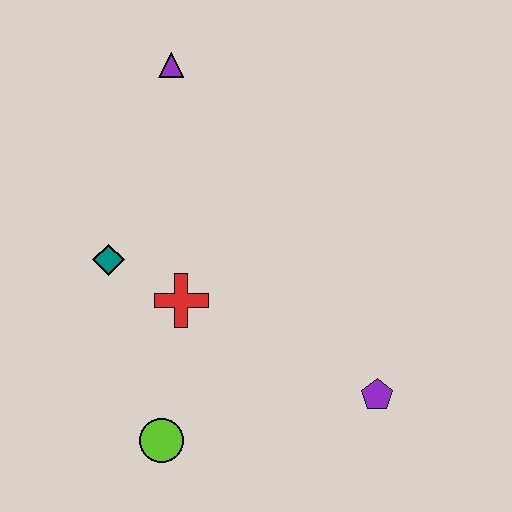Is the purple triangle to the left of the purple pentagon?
Yes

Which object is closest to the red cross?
The teal diamond is closest to the red cross.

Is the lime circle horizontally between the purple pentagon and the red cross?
No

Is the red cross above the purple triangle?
No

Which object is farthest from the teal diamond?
The purple pentagon is farthest from the teal diamond.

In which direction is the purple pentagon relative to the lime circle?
The purple pentagon is to the right of the lime circle.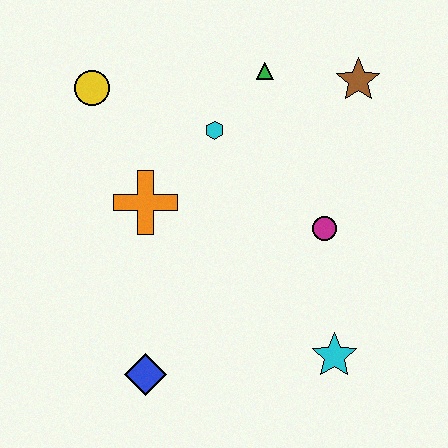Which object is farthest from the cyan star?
The yellow circle is farthest from the cyan star.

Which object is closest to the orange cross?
The cyan hexagon is closest to the orange cross.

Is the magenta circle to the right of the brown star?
No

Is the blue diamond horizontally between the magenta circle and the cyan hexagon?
No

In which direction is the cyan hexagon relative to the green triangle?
The cyan hexagon is below the green triangle.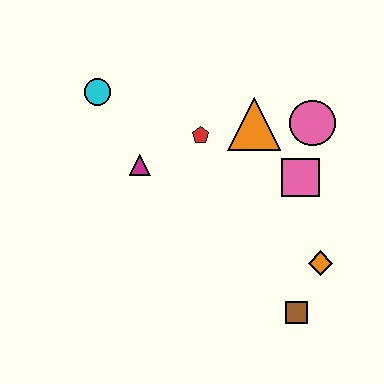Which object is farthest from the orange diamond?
The cyan circle is farthest from the orange diamond.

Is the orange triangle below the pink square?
No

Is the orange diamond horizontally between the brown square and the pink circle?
No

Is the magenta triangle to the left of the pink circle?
Yes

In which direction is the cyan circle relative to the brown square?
The cyan circle is above the brown square.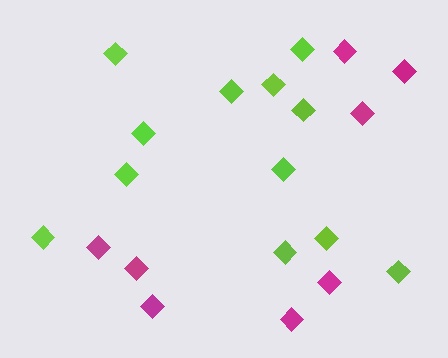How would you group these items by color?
There are 2 groups: one group of lime diamonds (12) and one group of magenta diamonds (8).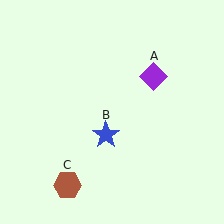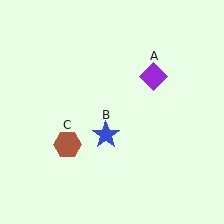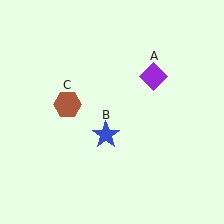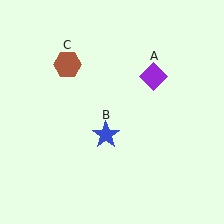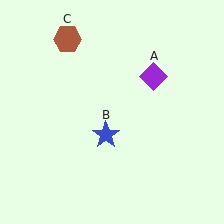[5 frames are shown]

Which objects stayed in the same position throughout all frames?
Purple diamond (object A) and blue star (object B) remained stationary.